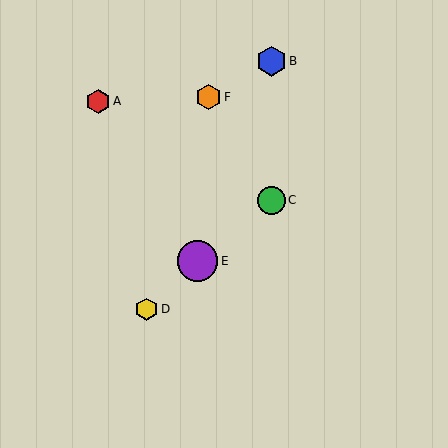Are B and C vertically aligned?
Yes, both are at x≈271.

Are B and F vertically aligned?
No, B is at x≈271 and F is at x≈209.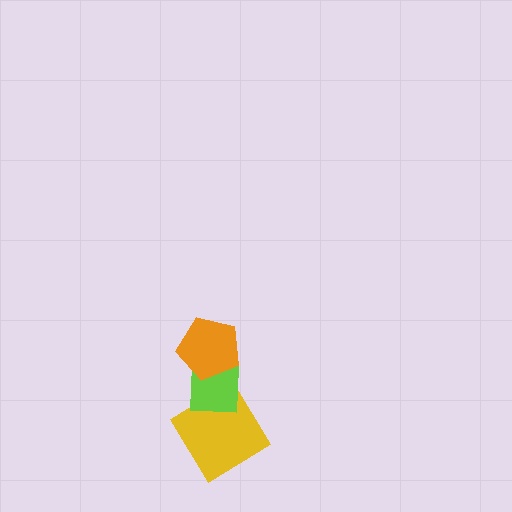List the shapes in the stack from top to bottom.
From top to bottom: the orange pentagon, the lime square, the yellow diamond.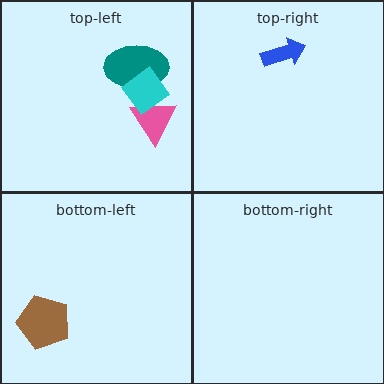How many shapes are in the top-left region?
3.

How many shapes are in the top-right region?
1.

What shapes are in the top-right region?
The blue arrow.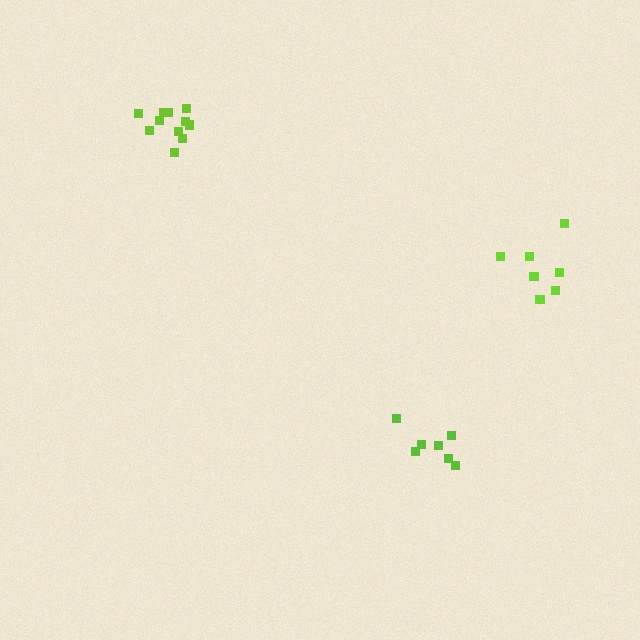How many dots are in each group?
Group 1: 7 dots, Group 2: 7 dots, Group 3: 11 dots (25 total).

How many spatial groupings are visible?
There are 3 spatial groupings.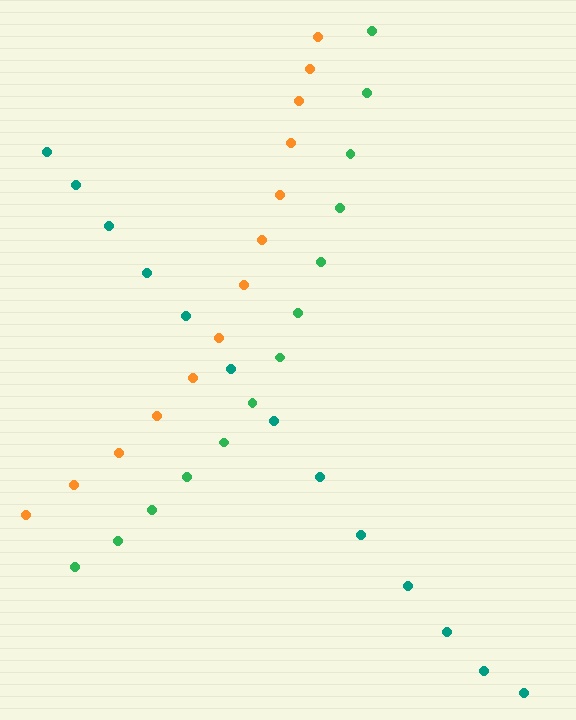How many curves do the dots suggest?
There are 3 distinct paths.